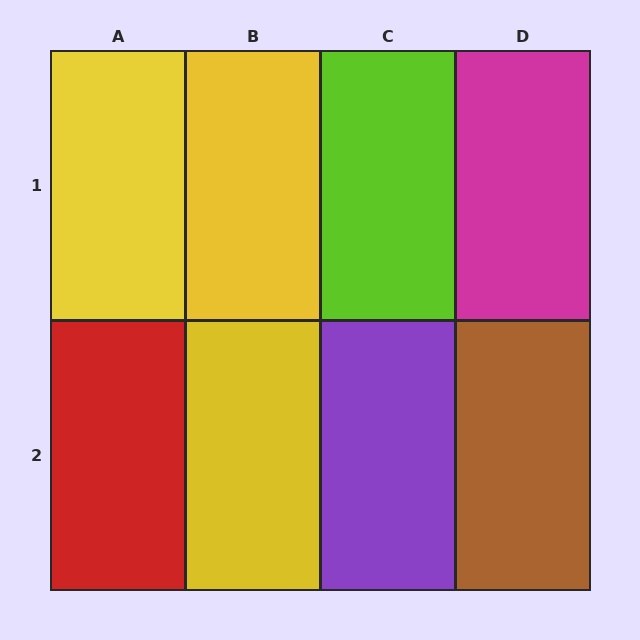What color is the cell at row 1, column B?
Yellow.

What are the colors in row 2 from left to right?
Red, yellow, purple, brown.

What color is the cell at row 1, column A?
Yellow.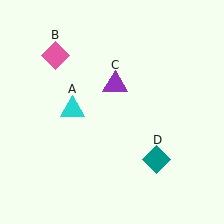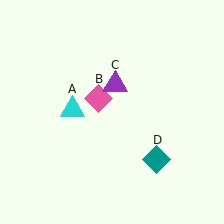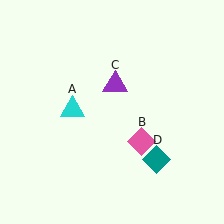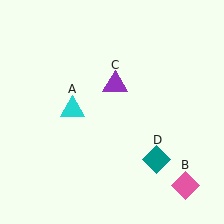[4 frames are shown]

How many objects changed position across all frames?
1 object changed position: pink diamond (object B).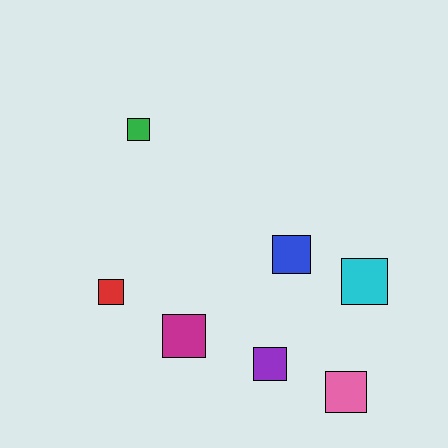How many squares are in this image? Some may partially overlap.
There are 7 squares.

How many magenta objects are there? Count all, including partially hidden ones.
There is 1 magenta object.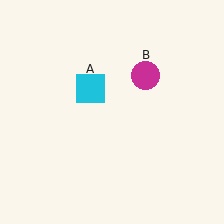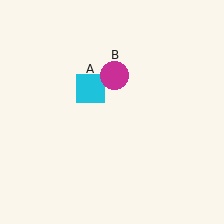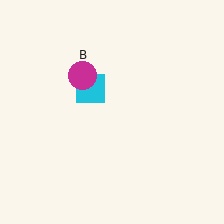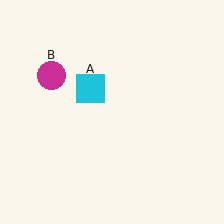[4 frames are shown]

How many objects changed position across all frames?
1 object changed position: magenta circle (object B).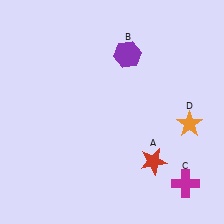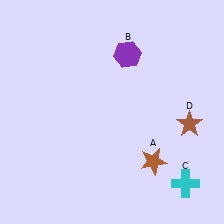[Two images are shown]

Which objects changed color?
A changed from red to brown. C changed from magenta to cyan. D changed from orange to brown.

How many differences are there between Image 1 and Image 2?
There are 3 differences between the two images.